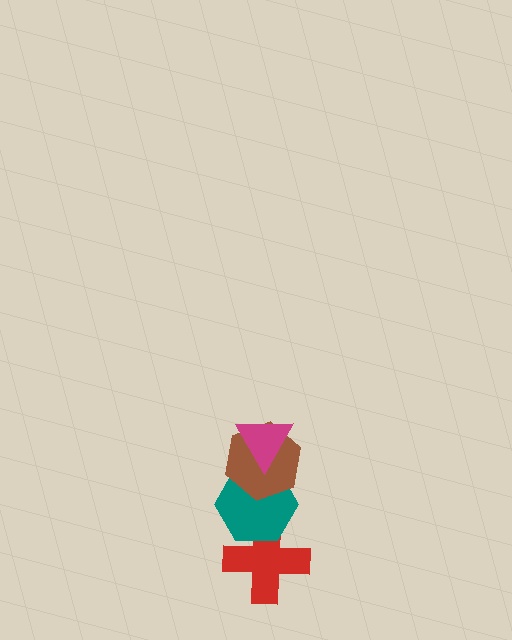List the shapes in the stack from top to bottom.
From top to bottom: the magenta triangle, the brown hexagon, the teal hexagon, the red cross.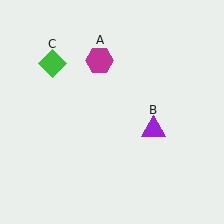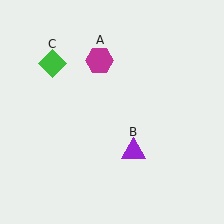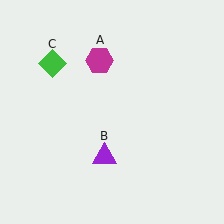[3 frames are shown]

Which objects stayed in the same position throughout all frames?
Magenta hexagon (object A) and green diamond (object C) remained stationary.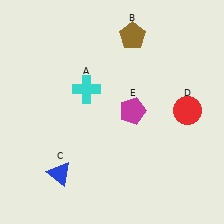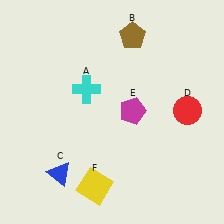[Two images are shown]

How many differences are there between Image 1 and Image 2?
There is 1 difference between the two images.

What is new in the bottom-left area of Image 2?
A yellow square (F) was added in the bottom-left area of Image 2.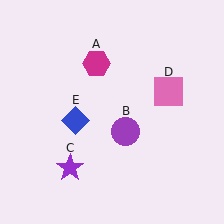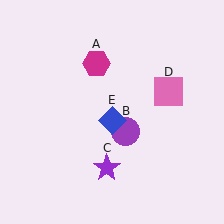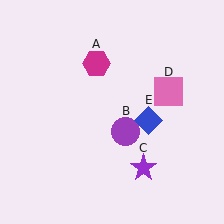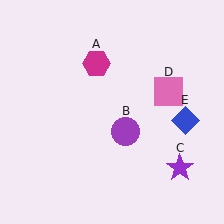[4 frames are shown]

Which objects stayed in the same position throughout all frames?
Magenta hexagon (object A) and purple circle (object B) and pink square (object D) remained stationary.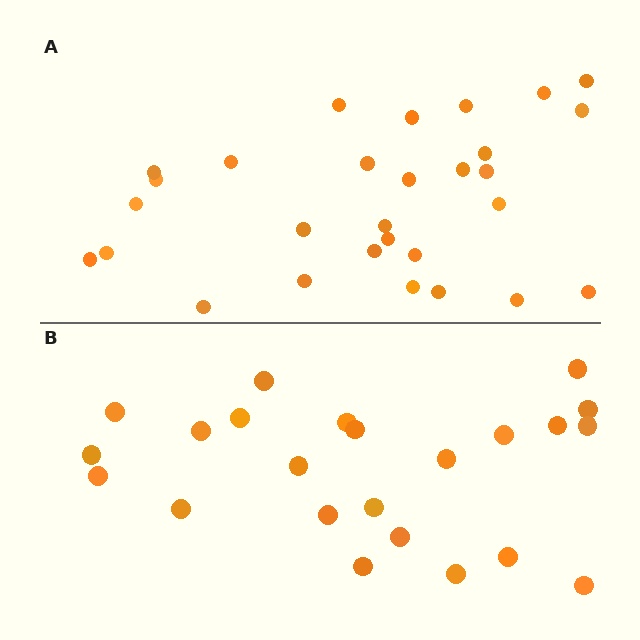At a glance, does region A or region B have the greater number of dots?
Region A (the top region) has more dots.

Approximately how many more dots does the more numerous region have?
Region A has about 6 more dots than region B.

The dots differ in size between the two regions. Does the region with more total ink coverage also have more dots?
No. Region B has more total ink coverage because its dots are larger, but region A actually contains more individual dots. Total area can be misleading — the number of items is what matters here.